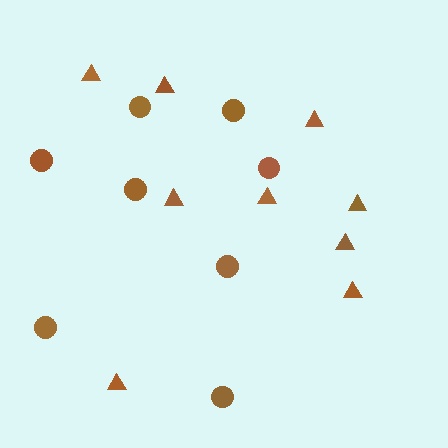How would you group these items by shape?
There are 2 groups: one group of triangles (9) and one group of circles (8).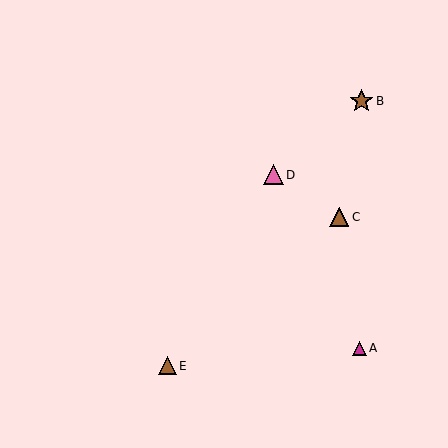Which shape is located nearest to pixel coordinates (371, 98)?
The brown star (labeled B) at (361, 101) is nearest to that location.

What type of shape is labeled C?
Shape C is a brown triangle.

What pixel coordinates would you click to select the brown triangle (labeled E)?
Click at (168, 366) to select the brown triangle E.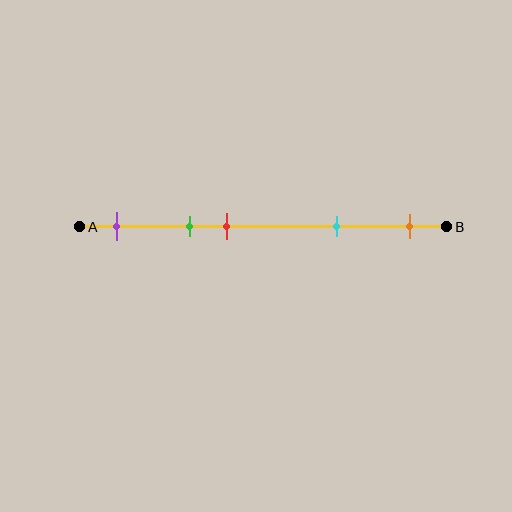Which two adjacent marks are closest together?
The green and red marks are the closest adjacent pair.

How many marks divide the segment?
There are 5 marks dividing the segment.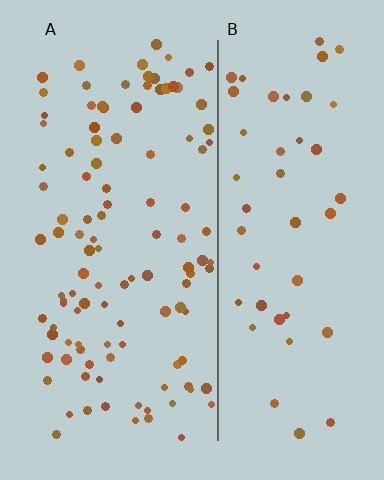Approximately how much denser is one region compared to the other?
Approximately 2.3× — region A over region B.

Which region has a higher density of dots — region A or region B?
A (the left).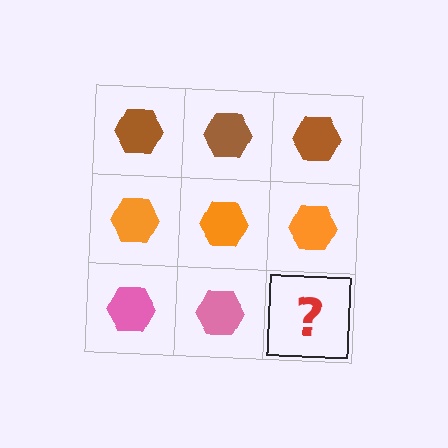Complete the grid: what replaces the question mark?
The question mark should be replaced with a pink hexagon.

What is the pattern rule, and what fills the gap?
The rule is that each row has a consistent color. The gap should be filled with a pink hexagon.